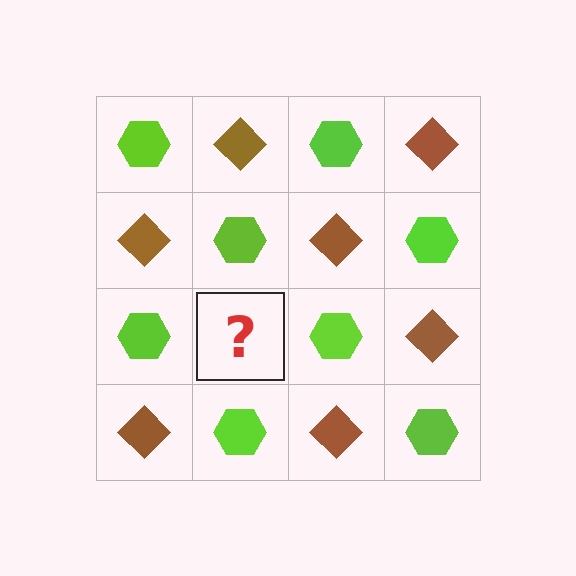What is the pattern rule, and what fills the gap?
The rule is that it alternates lime hexagon and brown diamond in a checkerboard pattern. The gap should be filled with a brown diamond.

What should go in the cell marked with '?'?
The missing cell should contain a brown diamond.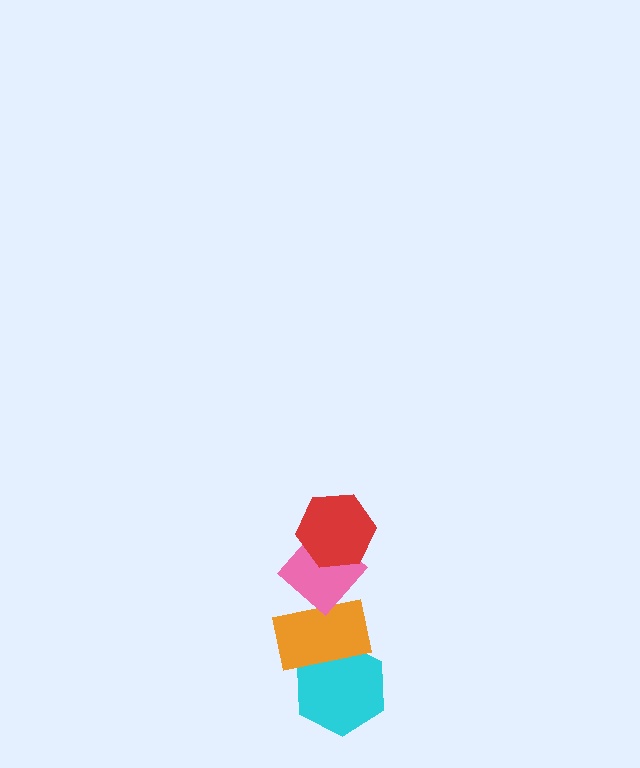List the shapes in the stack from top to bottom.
From top to bottom: the red hexagon, the pink diamond, the orange rectangle, the cyan hexagon.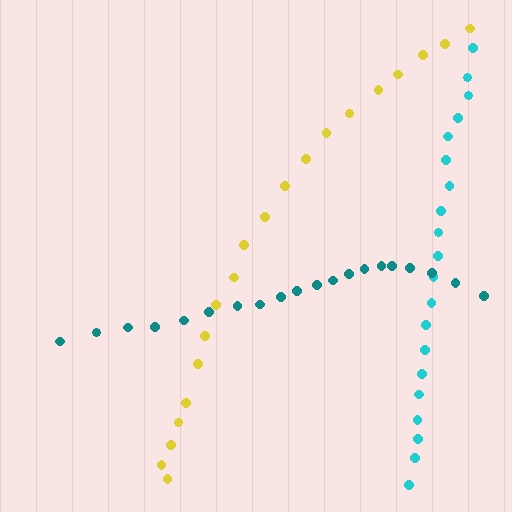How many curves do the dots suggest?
There are 3 distinct paths.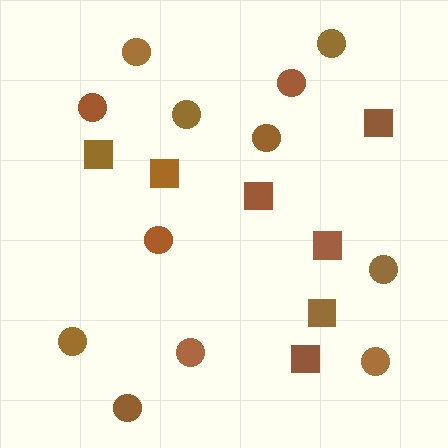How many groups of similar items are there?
There are 2 groups: one group of squares (7) and one group of circles (12).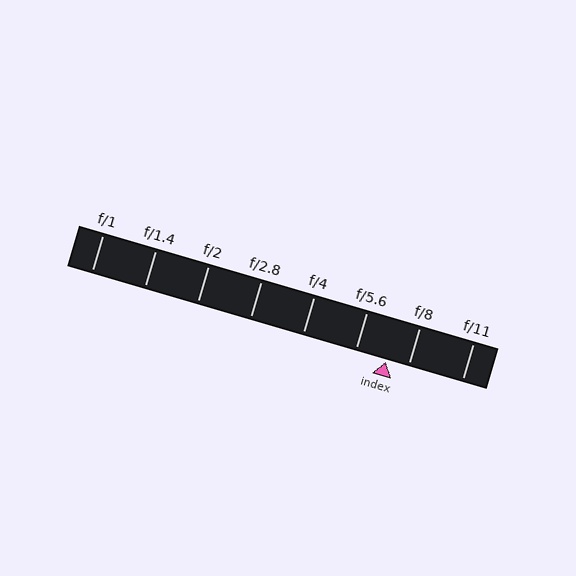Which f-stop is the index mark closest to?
The index mark is closest to f/8.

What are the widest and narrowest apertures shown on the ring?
The widest aperture shown is f/1 and the narrowest is f/11.